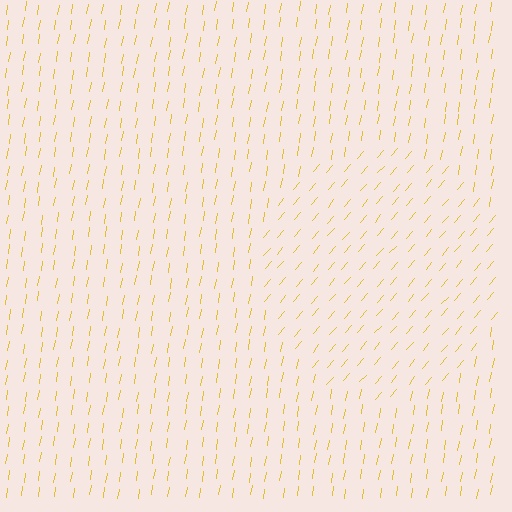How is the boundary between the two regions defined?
The boundary is defined purely by a change in line orientation (approximately 31 degrees difference). All lines are the same color and thickness.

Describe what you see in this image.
The image is filled with small yellow line segments. A circle region in the image has lines oriented differently from the surrounding lines, creating a visible texture boundary.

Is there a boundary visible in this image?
Yes, there is a texture boundary formed by a change in line orientation.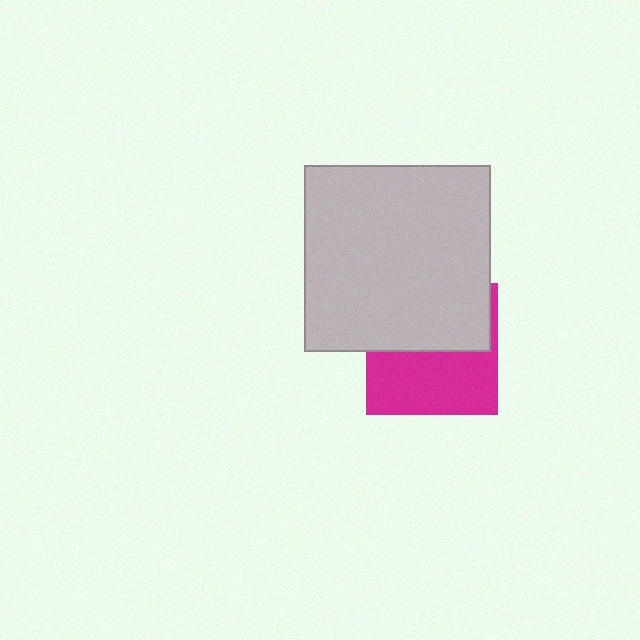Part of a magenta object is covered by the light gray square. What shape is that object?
It is a square.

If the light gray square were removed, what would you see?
You would see the complete magenta square.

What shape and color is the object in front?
The object in front is a light gray square.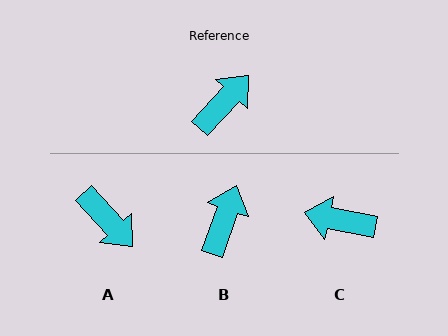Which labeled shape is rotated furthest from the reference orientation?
C, about 121 degrees away.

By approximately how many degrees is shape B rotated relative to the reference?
Approximately 23 degrees counter-clockwise.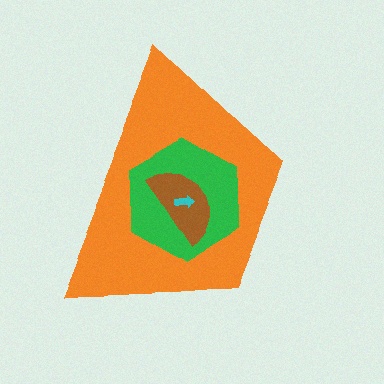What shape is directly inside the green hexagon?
The brown semicircle.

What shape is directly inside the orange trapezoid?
The green hexagon.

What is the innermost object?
The cyan arrow.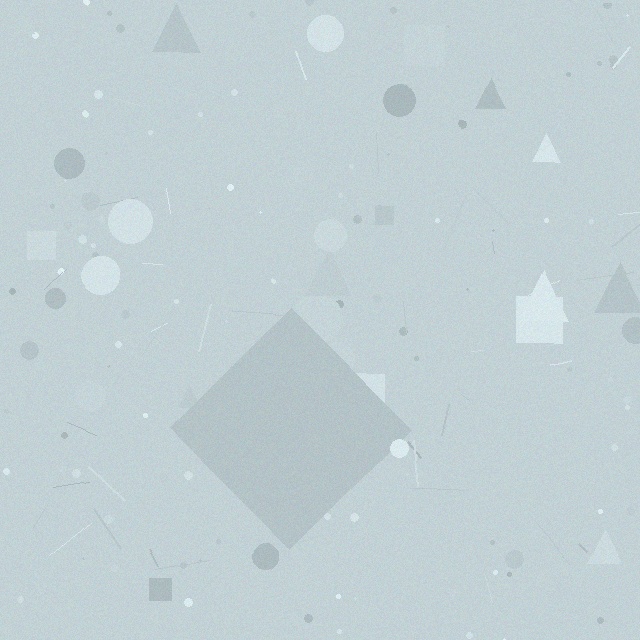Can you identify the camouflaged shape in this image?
The camouflaged shape is a diamond.